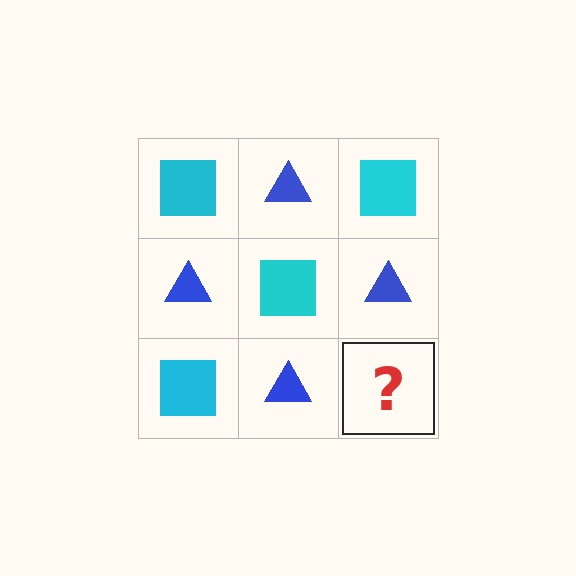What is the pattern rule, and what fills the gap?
The rule is that it alternates cyan square and blue triangle in a checkerboard pattern. The gap should be filled with a cyan square.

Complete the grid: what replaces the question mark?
The question mark should be replaced with a cyan square.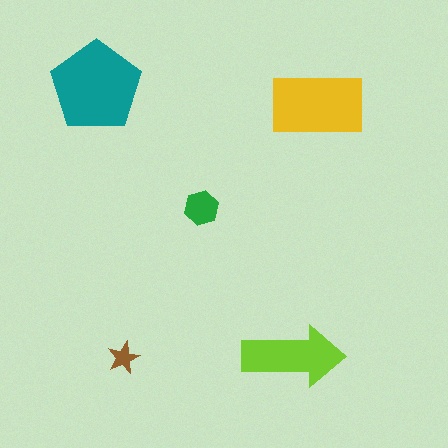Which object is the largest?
The teal pentagon.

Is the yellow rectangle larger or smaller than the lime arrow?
Larger.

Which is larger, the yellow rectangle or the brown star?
The yellow rectangle.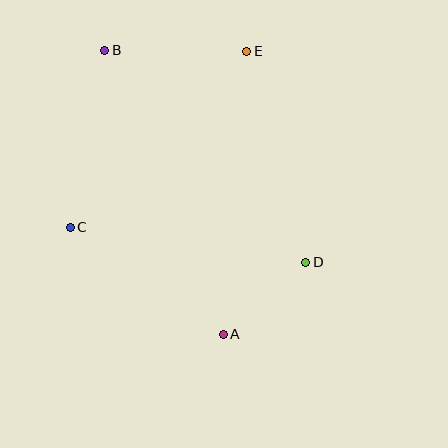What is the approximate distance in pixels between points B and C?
The distance between B and C is approximately 180 pixels.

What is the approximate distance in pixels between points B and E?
The distance between B and E is approximately 142 pixels.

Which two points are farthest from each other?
Points A and B are farthest from each other.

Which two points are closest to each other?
Points A and D are closest to each other.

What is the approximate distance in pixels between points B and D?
The distance between B and D is approximately 292 pixels.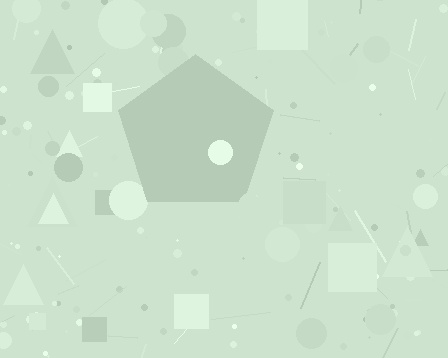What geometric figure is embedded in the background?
A pentagon is embedded in the background.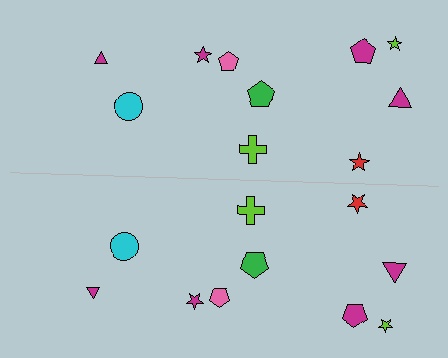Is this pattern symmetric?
Yes, this pattern has bilateral (reflection) symmetry.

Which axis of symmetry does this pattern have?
The pattern has a horizontal axis of symmetry running through the center of the image.